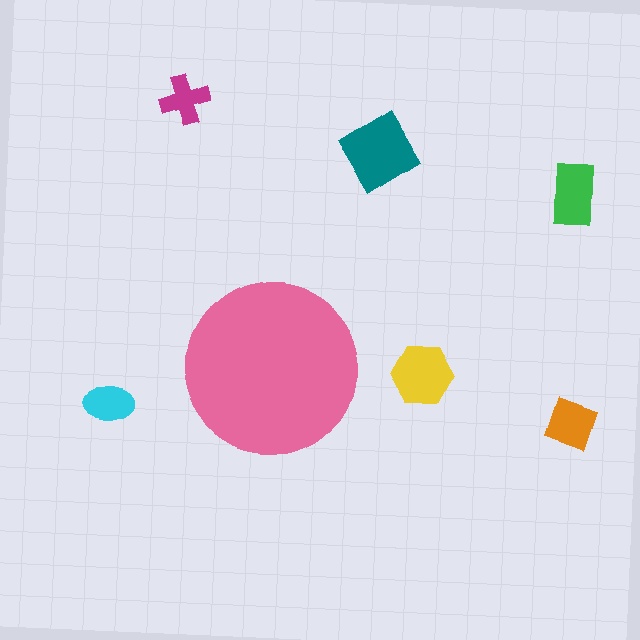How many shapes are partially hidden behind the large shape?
0 shapes are partially hidden.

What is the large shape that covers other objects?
A pink circle.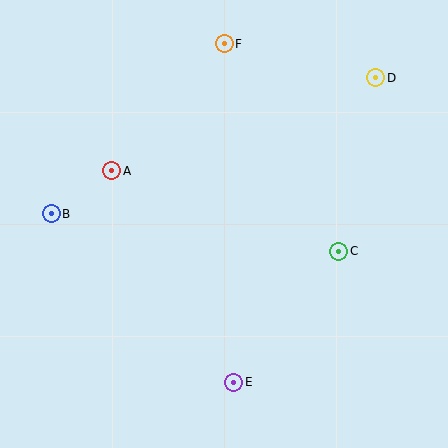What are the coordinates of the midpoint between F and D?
The midpoint between F and D is at (300, 61).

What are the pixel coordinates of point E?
Point E is at (234, 382).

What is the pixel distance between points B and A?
The distance between B and A is 74 pixels.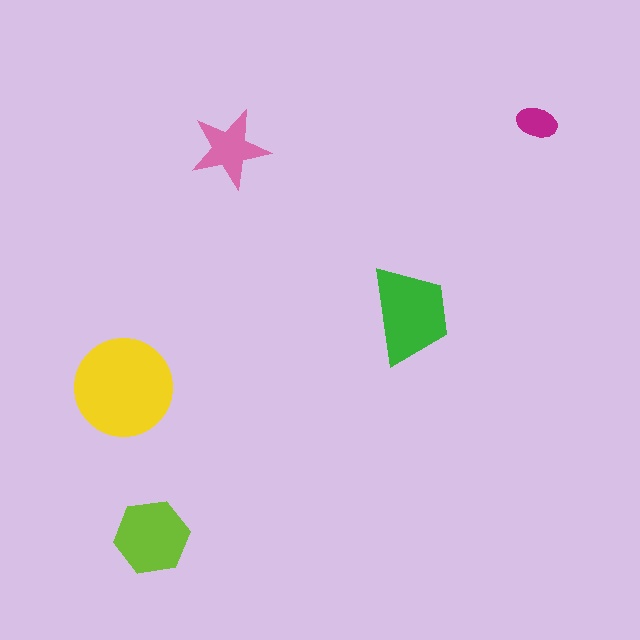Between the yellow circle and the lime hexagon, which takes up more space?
The yellow circle.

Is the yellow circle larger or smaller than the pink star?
Larger.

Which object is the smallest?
The magenta ellipse.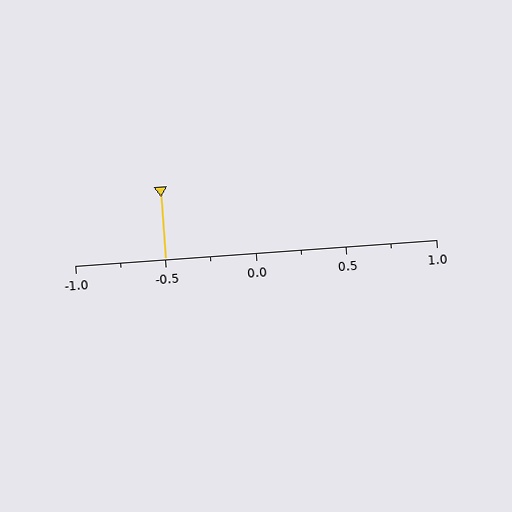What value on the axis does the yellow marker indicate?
The marker indicates approximately -0.5.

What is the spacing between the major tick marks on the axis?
The major ticks are spaced 0.5 apart.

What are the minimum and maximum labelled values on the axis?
The axis runs from -1.0 to 1.0.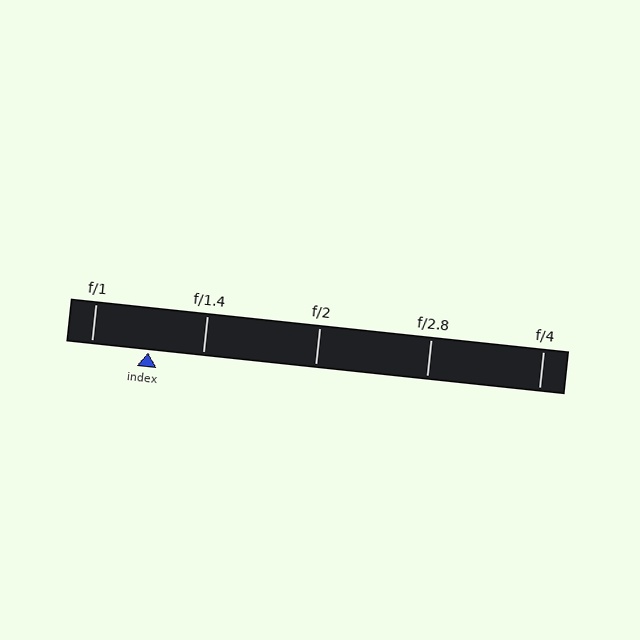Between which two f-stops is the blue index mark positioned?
The index mark is between f/1 and f/1.4.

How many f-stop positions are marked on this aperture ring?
There are 5 f-stop positions marked.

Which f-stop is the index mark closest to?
The index mark is closest to f/1.4.